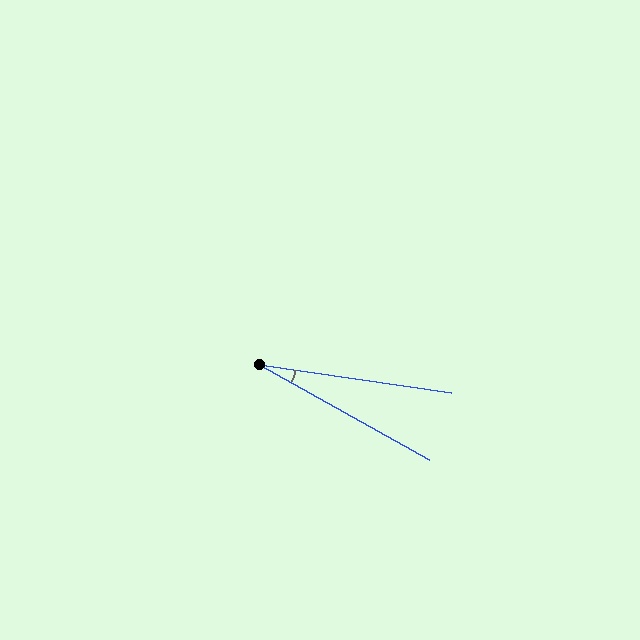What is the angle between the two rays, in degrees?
Approximately 21 degrees.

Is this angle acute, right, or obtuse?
It is acute.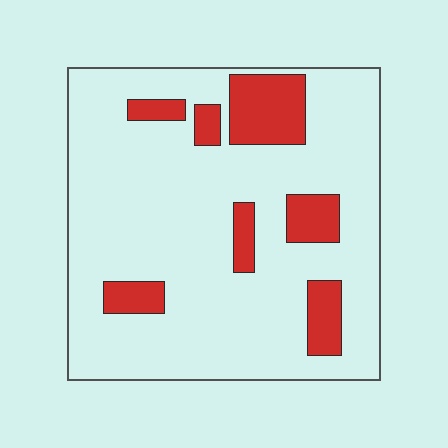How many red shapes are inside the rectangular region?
7.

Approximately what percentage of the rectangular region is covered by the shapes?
Approximately 15%.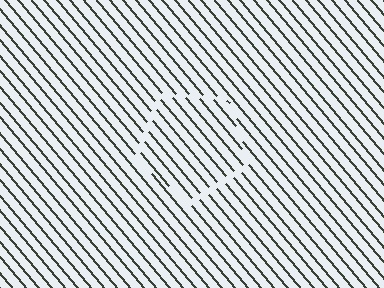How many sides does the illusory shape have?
5 sides — the line-ends trace a pentagon.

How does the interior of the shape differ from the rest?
The interior of the shape contains the same grating, shifted by half a period — the contour is defined by the phase discontinuity where line-ends from the inner and outer gratings abut.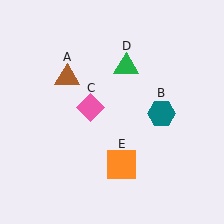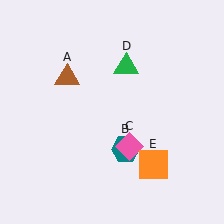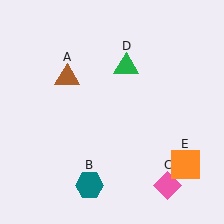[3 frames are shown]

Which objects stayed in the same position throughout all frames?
Brown triangle (object A) and green triangle (object D) remained stationary.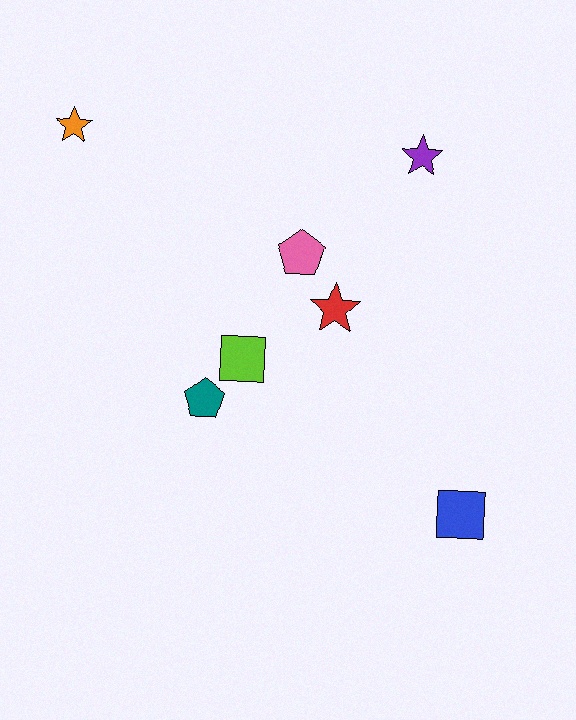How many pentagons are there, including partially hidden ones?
There are 2 pentagons.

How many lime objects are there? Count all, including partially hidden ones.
There is 1 lime object.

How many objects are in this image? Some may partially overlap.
There are 7 objects.